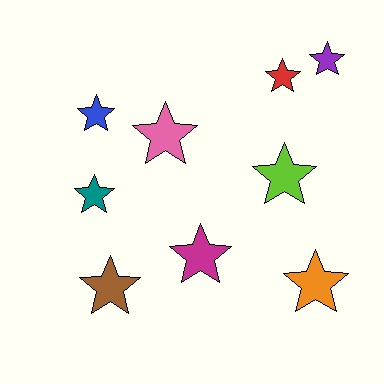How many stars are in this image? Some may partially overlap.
There are 9 stars.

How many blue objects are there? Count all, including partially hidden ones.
There is 1 blue object.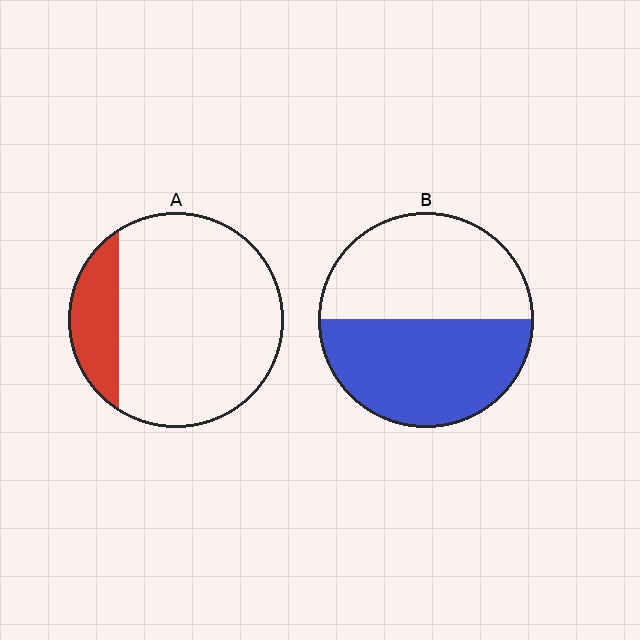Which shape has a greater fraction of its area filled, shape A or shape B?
Shape B.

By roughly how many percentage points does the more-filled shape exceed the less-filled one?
By roughly 35 percentage points (B over A).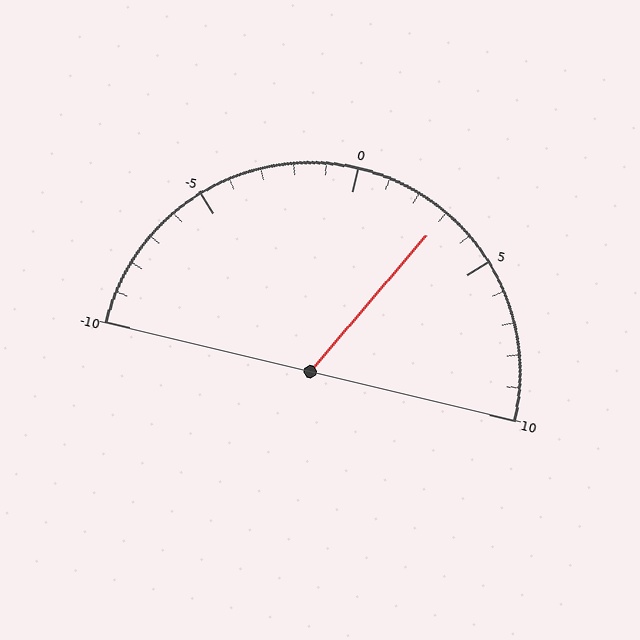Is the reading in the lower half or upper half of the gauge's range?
The reading is in the upper half of the range (-10 to 10).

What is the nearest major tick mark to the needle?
The nearest major tick mark is 5.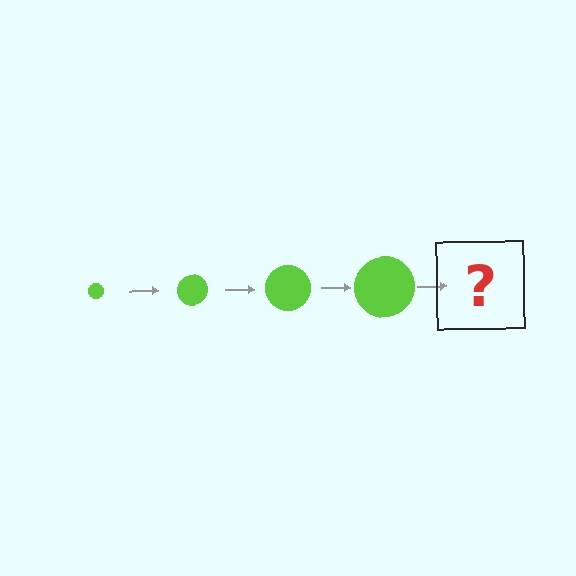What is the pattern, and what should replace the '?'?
The pattern is that the circle gets progressively larger each step. The '?' should be a lime circle, larger than the previous one.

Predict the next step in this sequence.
The next step is a lime circle, larger than the previous one.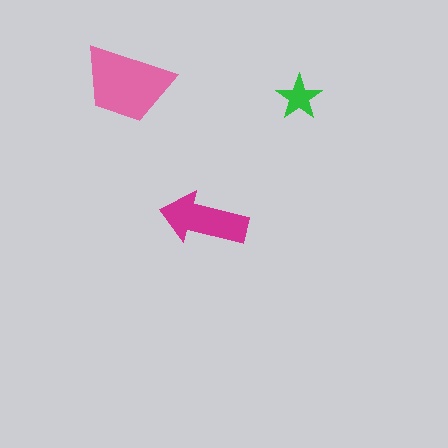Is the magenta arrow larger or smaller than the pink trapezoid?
Smaller.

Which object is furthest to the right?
The green star is rightmost.